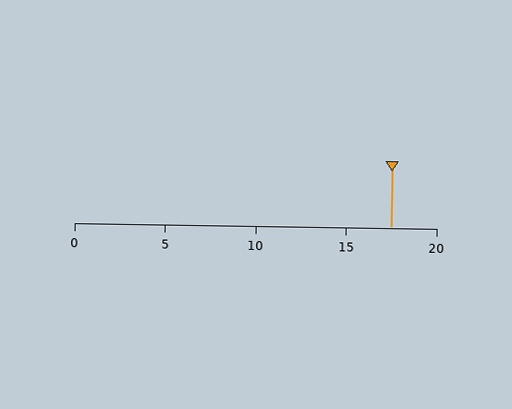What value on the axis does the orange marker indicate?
The marker indicates approximately 17.5.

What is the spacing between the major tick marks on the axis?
The major ticks are spaced 5 apart.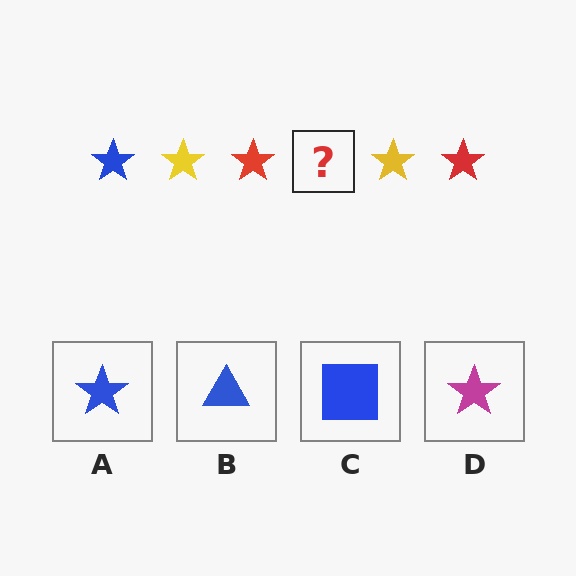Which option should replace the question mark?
Option A.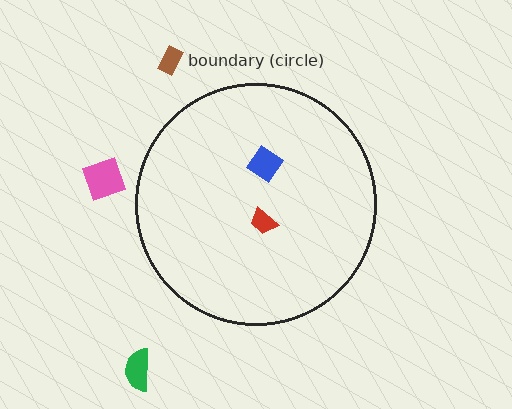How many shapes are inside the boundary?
2 inside, 3 outside.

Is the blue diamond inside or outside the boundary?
Inside.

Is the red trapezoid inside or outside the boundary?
Inside.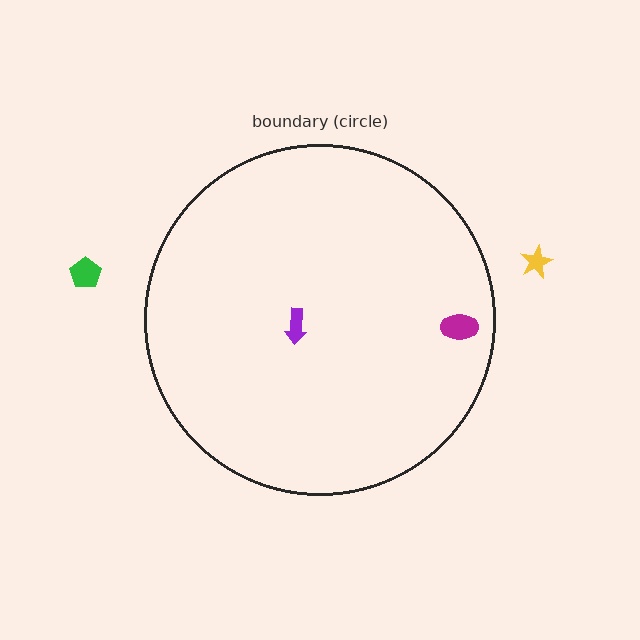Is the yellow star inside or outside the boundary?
Outside.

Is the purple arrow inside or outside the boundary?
Inside.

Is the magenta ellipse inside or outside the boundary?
Inside.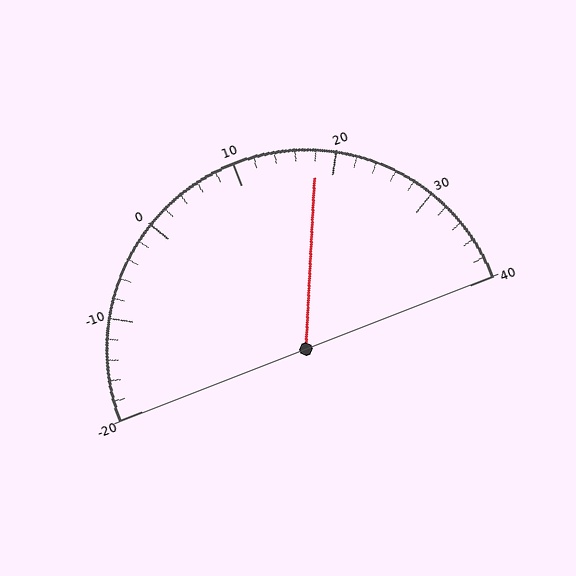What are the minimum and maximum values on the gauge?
The gauge ranges from -20 to 40.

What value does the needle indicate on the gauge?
The needle indicates approximately 18.